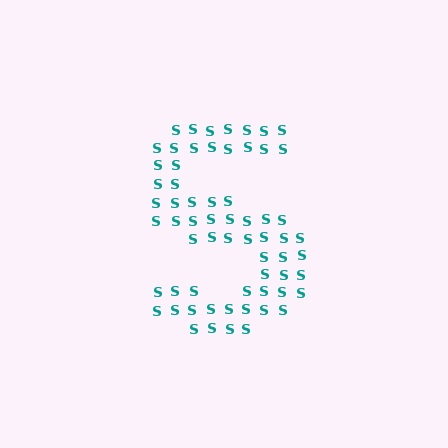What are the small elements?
The small elements are letter S's.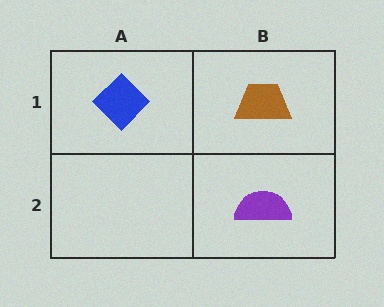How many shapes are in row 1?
2 shapes.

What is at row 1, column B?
A brown trapezoid.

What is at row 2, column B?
A purple semicircle.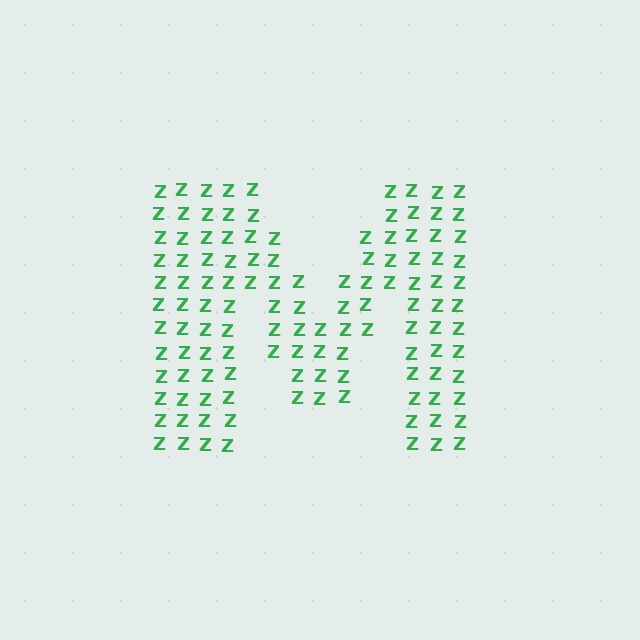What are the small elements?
The small elements are letter Z's.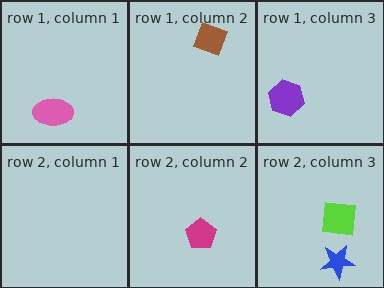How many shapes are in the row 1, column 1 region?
1.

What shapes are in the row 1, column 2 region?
The brown diamond.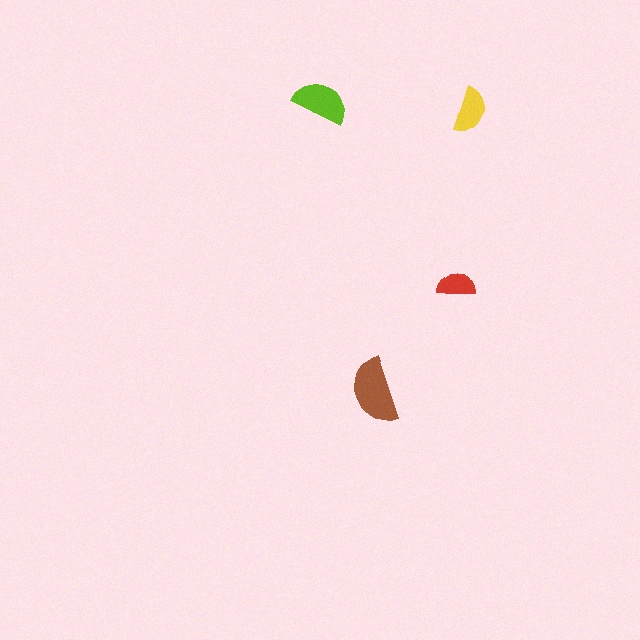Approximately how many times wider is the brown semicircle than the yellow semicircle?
About 1.5 times wider.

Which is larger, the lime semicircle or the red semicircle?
The lime one.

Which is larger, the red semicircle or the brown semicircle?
The brown one.